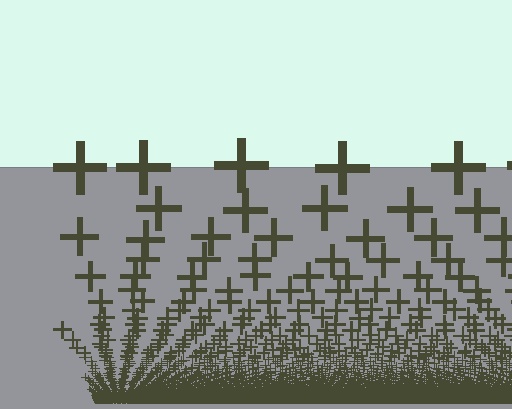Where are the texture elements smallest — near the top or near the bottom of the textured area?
Near the bottom.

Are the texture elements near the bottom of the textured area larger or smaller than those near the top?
Smaller. The gradient is inverted — elements near the bottom are smaller and denser.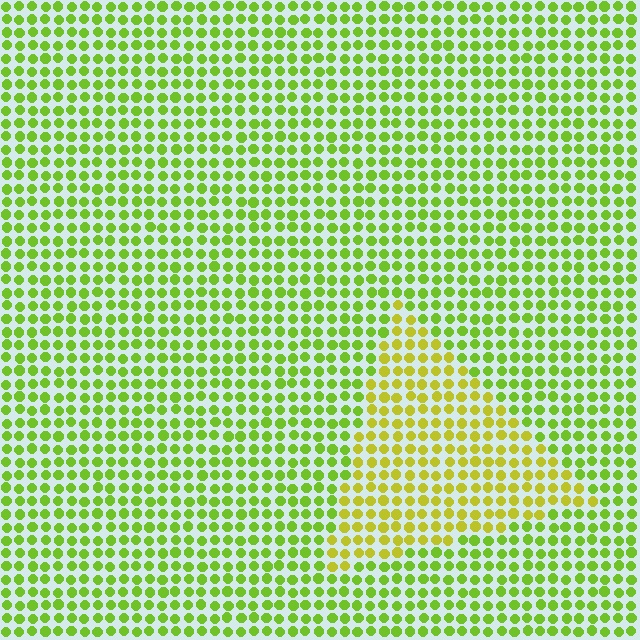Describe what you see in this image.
The image is filled with small lime elements in a uniform arrangement. A triangle-shaped region is visible where the elements are tinted to a slightly different hue, forming a subtle color boundary.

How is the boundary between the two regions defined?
The boundary is defined purely by a slight shift in hue (about 29 degrees). Spacing, size, and orientation are identical on both sides.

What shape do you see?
I see a triangle.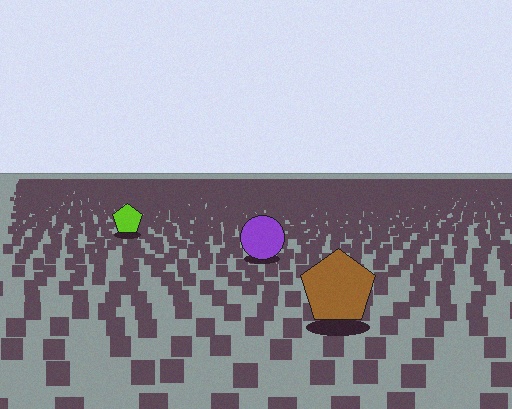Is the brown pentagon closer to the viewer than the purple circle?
Yes. The brown pentagon is closer — you can tell from the texture gradient: the ground texture is coarser near it.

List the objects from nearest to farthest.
From nearest to farthest: the brown pentagon, the purple circle, the lime pentagon.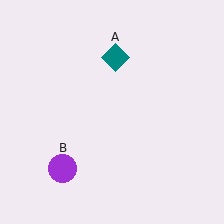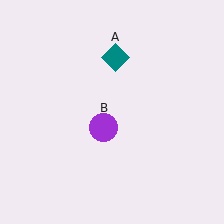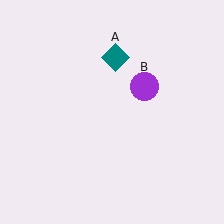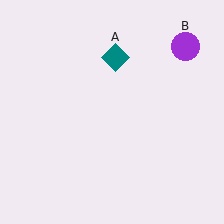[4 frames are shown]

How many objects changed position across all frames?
1 object changed position: purple circle (object B).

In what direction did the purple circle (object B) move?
The purple circle (object B) moved up and to the right.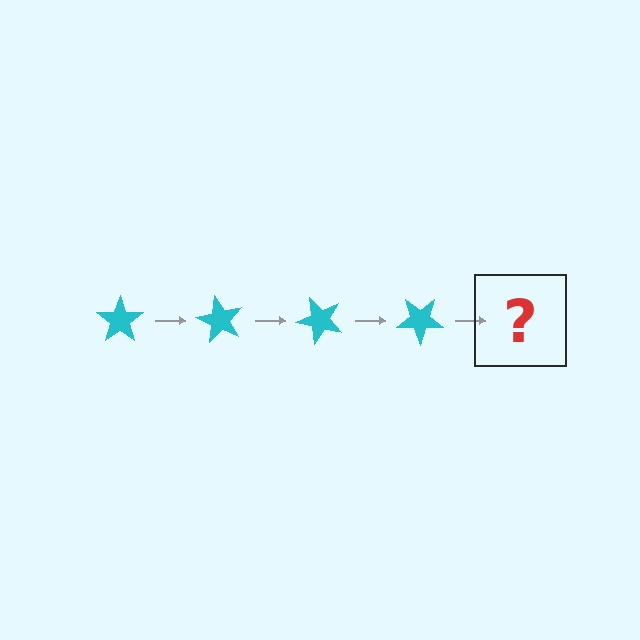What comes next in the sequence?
The next element should be a cyan star rotated 240 degrees.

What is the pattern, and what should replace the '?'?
The pattern is that the star rotates 60 degrees each step. The '?' should be a cyan star rotated 240 degrees.